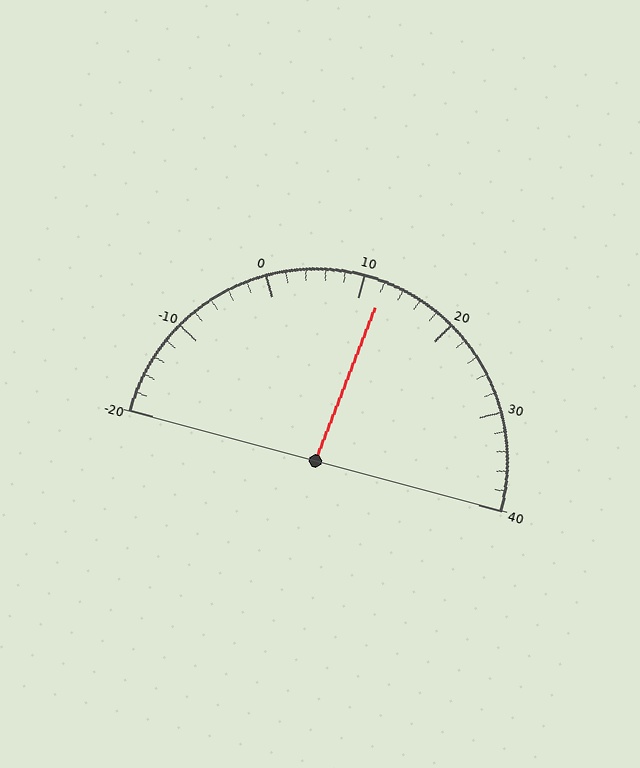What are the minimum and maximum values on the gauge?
The gauge ranges from -20 to 40.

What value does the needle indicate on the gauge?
The needle indicates approximately 12.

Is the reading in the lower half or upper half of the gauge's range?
The reading is in the upper half of the range (-20 to 40).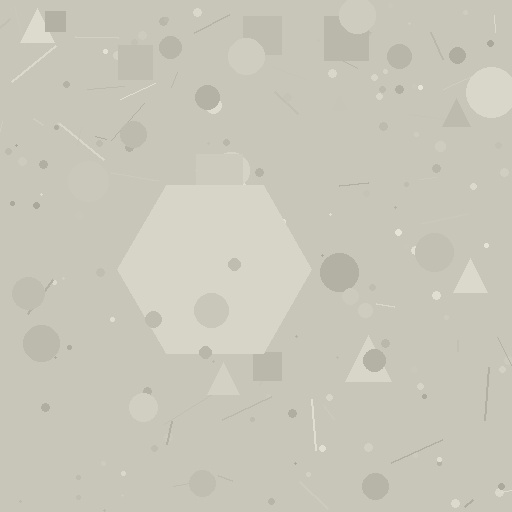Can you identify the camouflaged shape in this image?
The camouflaged shape is a hexagon.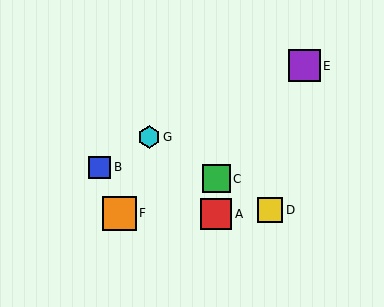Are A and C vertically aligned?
Yes, both are at x≈216.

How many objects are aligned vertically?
2 objects (A, C) are aligned vertically.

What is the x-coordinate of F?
Object F is at x≈119.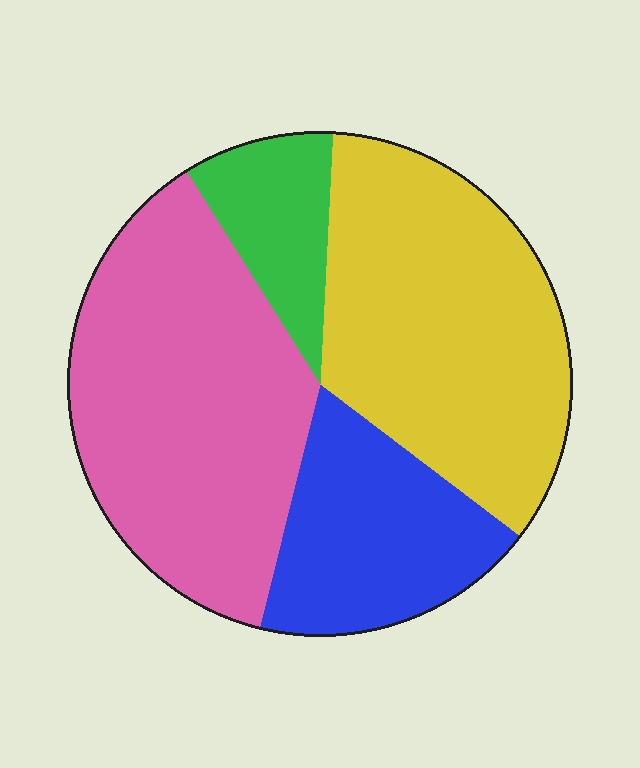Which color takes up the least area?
Green, at roughly 10%.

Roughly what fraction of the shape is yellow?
Yellow takes up between a third and a half of the shape.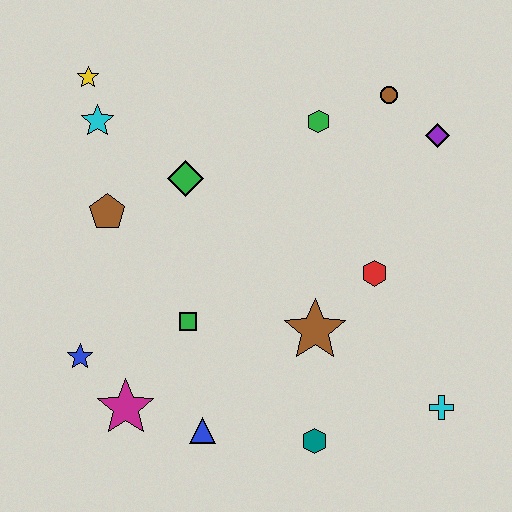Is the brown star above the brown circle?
No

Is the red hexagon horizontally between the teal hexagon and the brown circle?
Yes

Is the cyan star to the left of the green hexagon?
Yes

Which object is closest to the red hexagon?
The brown star is closest to the red hexagon.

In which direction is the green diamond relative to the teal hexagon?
The green diamond is above the teal hexagon.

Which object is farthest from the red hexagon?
The yellow star is farthest from the red hexagon.